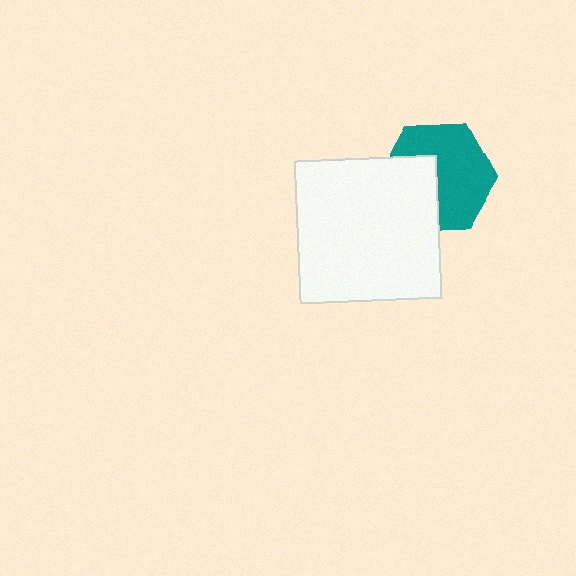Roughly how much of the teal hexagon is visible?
About half of it is visible (roughly 63%).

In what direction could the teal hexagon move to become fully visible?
The teal hexagon could move toward the upper-right. That would shift it out from behind the white square entirely.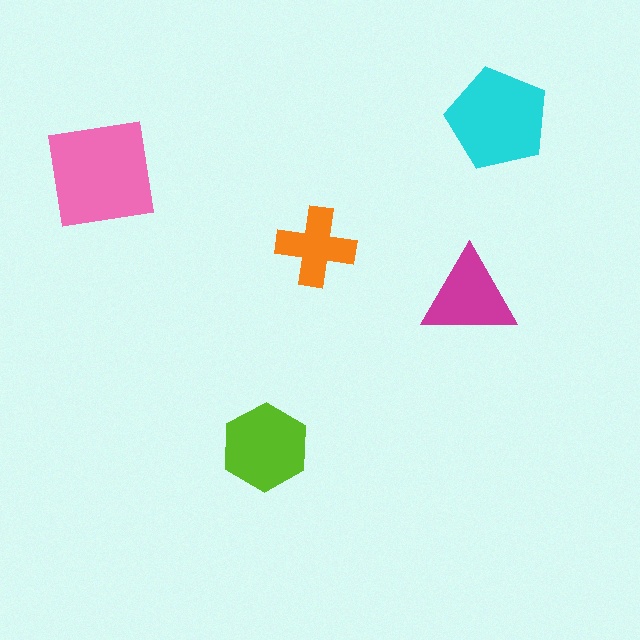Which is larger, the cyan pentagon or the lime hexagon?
The cyan pentagon.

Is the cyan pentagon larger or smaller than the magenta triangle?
Larger.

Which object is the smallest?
The orange cross.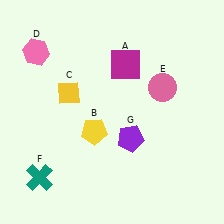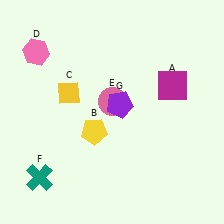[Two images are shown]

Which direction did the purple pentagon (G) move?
The purple pentagon (G) moved up.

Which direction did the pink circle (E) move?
The pink circle (E) moved left.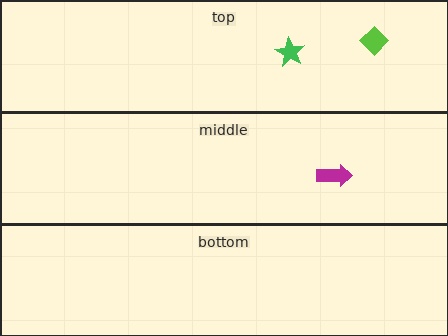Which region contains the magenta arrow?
The middle region.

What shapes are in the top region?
The lime diamond, the green star.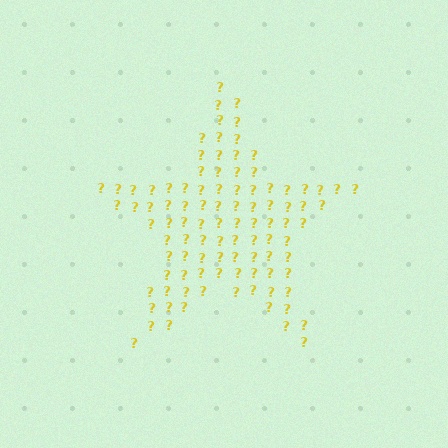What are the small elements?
The small elements are question marks.